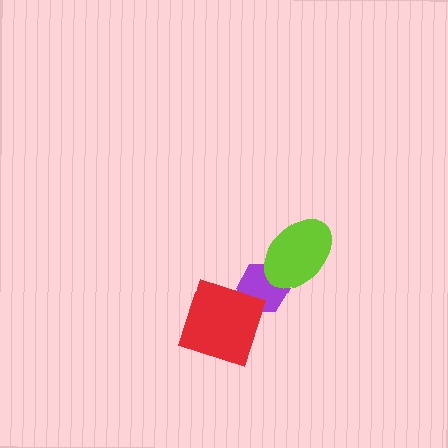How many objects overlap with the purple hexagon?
2 objects overlap with the purple hexagon.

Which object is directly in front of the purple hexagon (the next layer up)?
The red diamond is directly in front of the purple hexagon.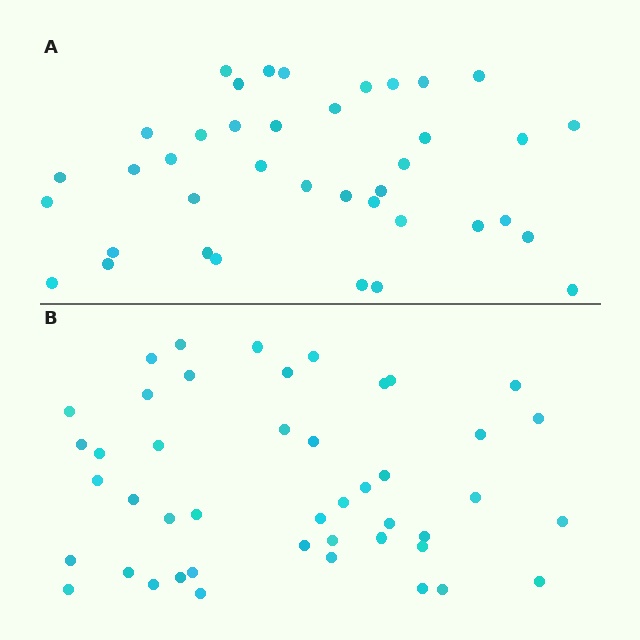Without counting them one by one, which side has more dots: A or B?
Region B (the bottom region) has more dots.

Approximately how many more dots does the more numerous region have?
Region B has about 6 more dots than region A.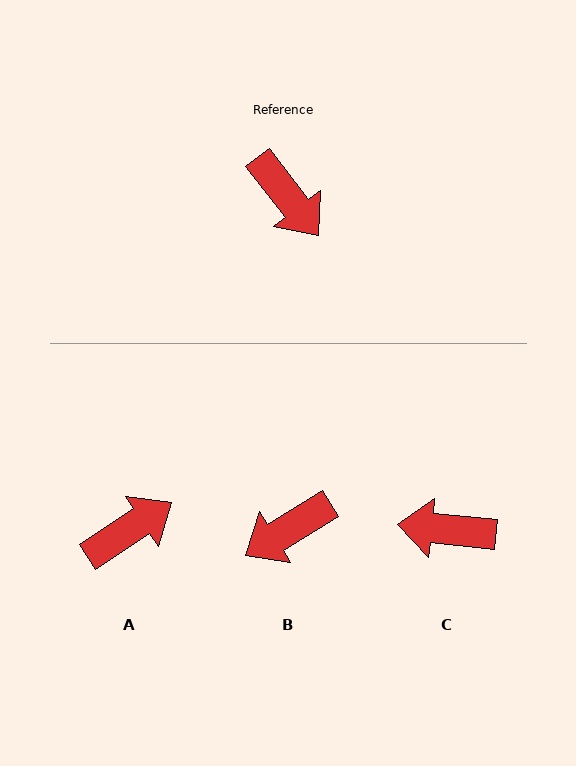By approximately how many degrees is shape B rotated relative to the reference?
Approximately 96 degrees clockwise.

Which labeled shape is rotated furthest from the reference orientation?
C, about 133 degrees away.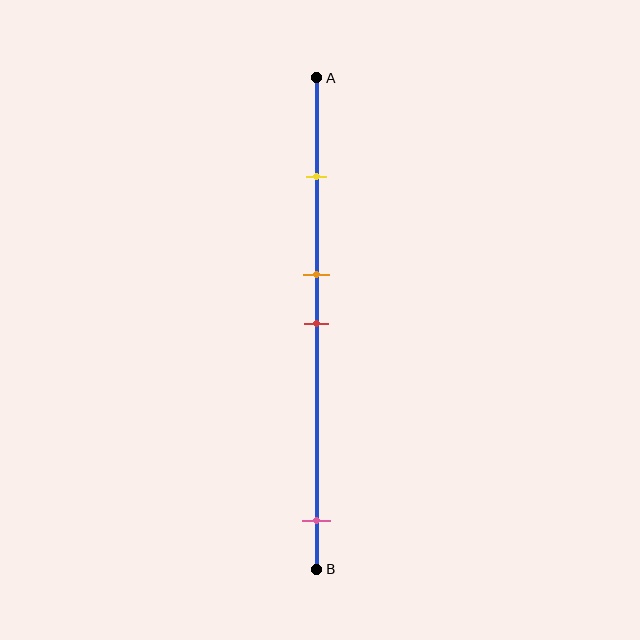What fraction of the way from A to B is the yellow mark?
The yellow mark is approximately 20% (0.2) of the way from A to B.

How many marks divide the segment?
There are 4 marks dividing the segment.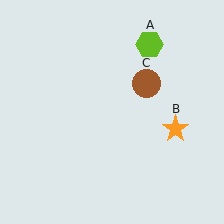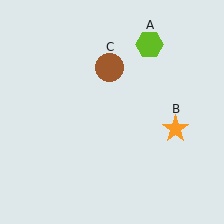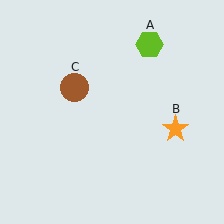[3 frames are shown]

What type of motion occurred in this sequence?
The brown circle (object C) rotated counterclockwise around the center of the scene.